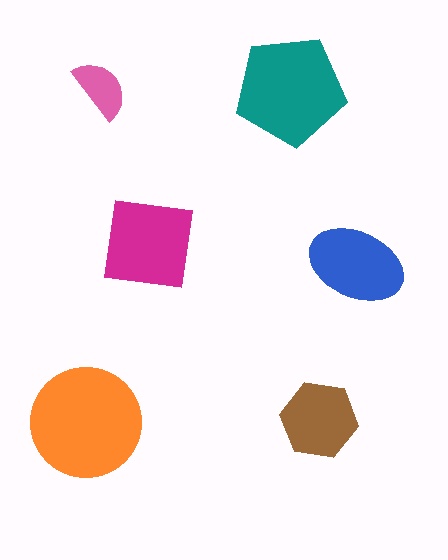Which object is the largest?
The orange circle.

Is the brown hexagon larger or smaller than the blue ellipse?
Smaller.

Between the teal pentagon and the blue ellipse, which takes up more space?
The teal pentagon.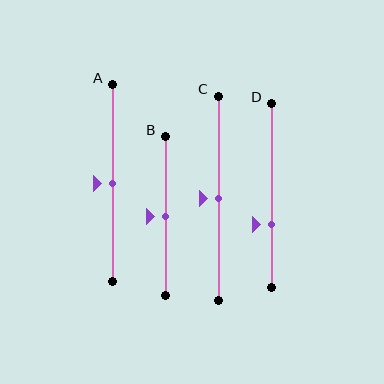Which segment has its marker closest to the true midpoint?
Segment A has its marker closest to the true midpoint.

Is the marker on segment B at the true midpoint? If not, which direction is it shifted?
Yes, the marker on segment B is at the true midpoint.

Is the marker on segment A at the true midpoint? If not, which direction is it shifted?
Yes, the marker on segment A is at the true midpoint.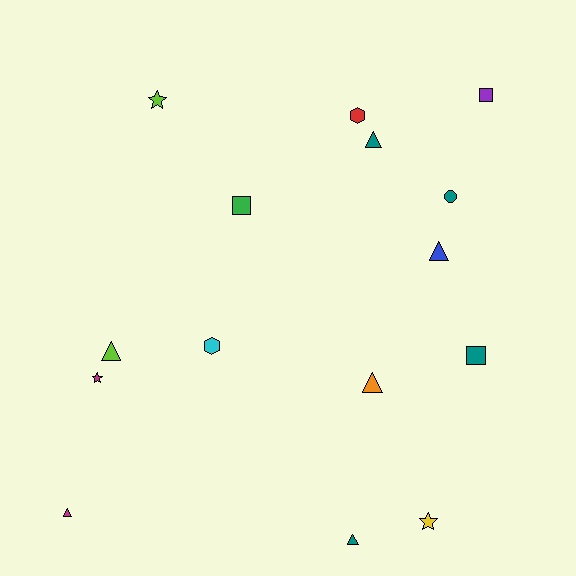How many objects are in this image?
There are 15 objects.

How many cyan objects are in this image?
There is 1 cyan object.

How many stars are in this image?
There are 3 stars.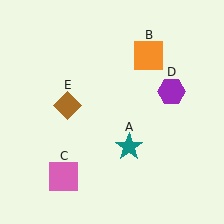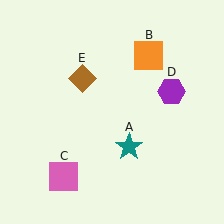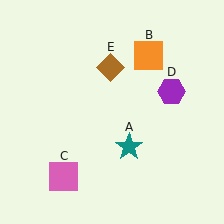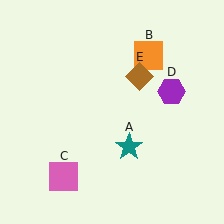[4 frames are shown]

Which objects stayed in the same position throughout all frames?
Teal star (object A) and orange square (object B) and pink square (object C) and purple hexagon (object D) remained stationary.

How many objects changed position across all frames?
1 object changed position: brown diamond (object E).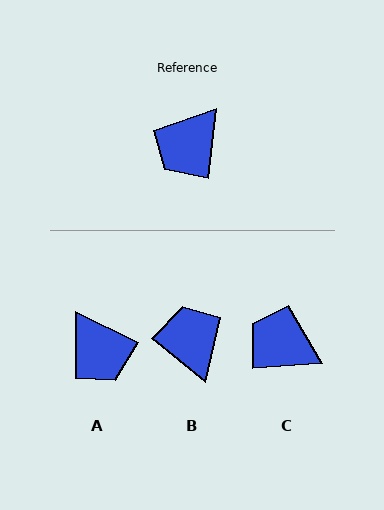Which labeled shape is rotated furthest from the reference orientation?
B, about 122 degrees away.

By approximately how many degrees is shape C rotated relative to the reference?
Approximately 78 degrees clockwise.